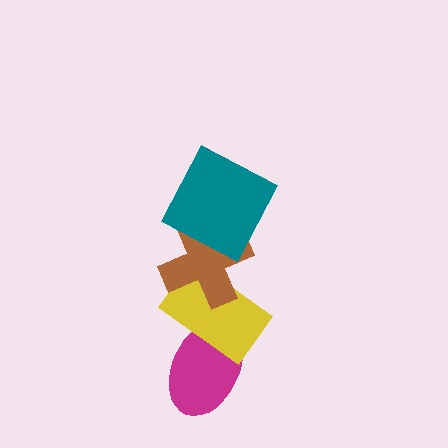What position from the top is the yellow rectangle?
The yellow rectangle is 3rd from the top.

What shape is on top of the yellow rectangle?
The brown cross is on top of the yellow rectangle.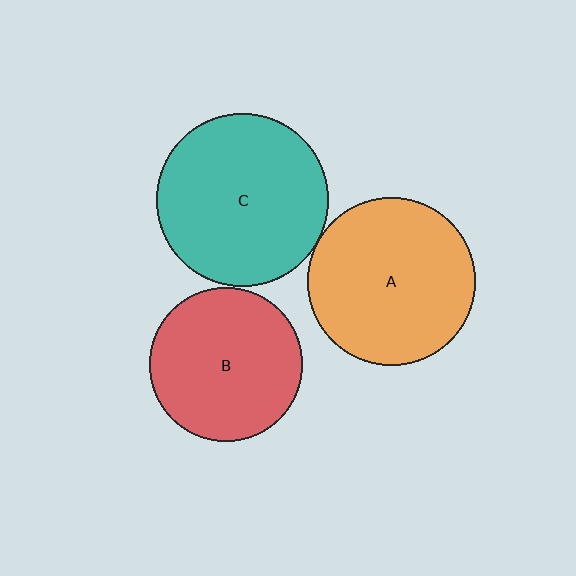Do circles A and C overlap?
Yes.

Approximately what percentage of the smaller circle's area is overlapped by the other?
Approximately 5%.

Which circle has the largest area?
Circle C (teal).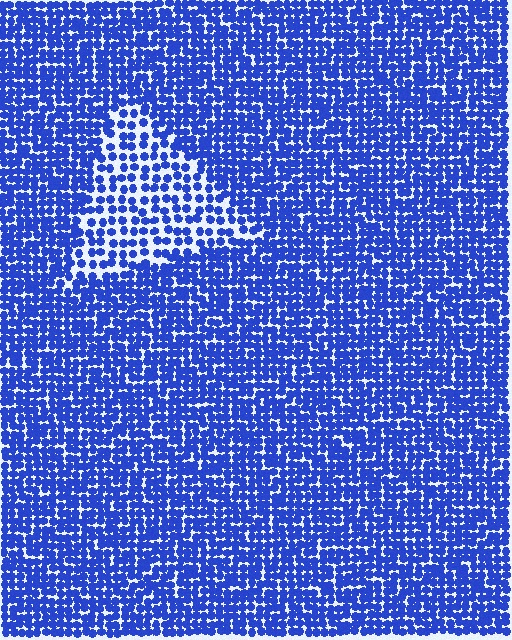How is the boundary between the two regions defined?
The boundary is defined by a change in element density (approximately 1.8x ratio). All elements are the same color, size, and shape.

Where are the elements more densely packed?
The elements are more densely packed outside the triangle boundary.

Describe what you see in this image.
The image contains small blue elements arranged at two different densities. A triangle-shaped region is visible where the elements are less densely packed than the surrounding area.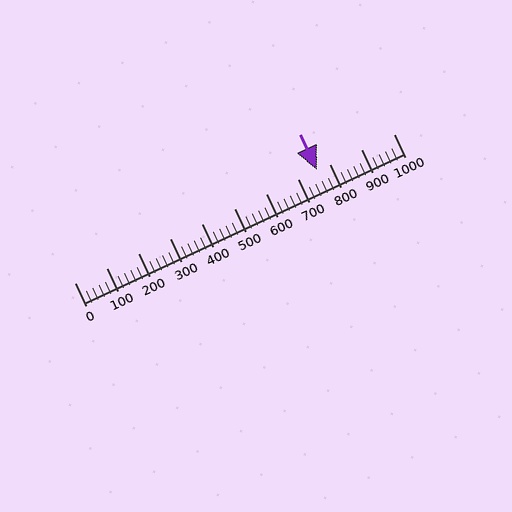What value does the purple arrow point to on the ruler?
The purple arrow points to approximately 760.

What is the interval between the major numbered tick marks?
The major tick marks are spaced 100 units apart.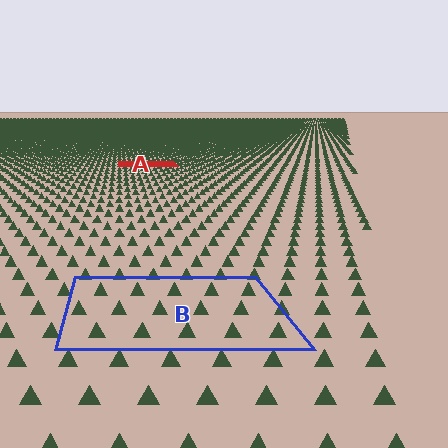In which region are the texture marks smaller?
The texture marks are smaller in region A, because it is farther away.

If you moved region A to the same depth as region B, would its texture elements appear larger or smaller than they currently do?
They would appear larger. At a closer depth, the same texture elements are projected at a bigger on-screen size.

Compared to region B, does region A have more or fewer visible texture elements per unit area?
Region A has more texture elements per unit area — they are packed more densely because it is farther away.